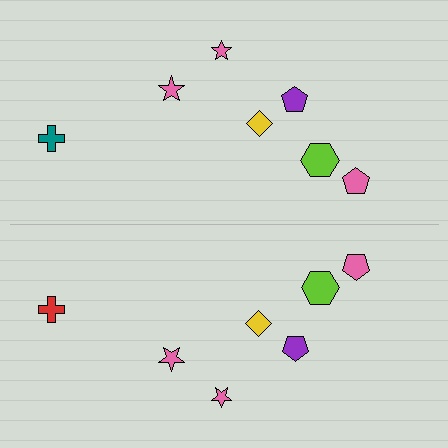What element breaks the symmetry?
The red cross on the bottom side breaks the symmetry — its mirror counterpart is teal.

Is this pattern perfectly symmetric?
No, the pattern is not perfectly symmetric. The red cross on the bottom side breaks the symmetry — its mirror counterpart is teal.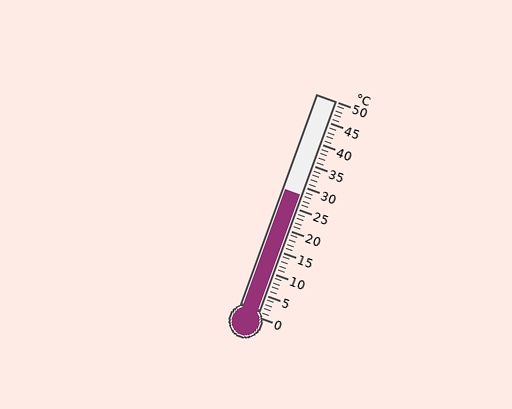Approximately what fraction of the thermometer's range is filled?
The thermometer is filled to approximately 55% of its range.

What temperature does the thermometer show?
The thermometer shows approximately 28°C.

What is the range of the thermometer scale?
The thermometer scale ranges from 0°C to 50°C.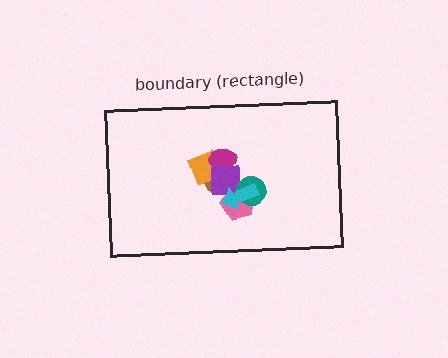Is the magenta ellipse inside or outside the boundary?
Inside.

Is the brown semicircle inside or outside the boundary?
Inside.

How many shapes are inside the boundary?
7 inside, 0 outside.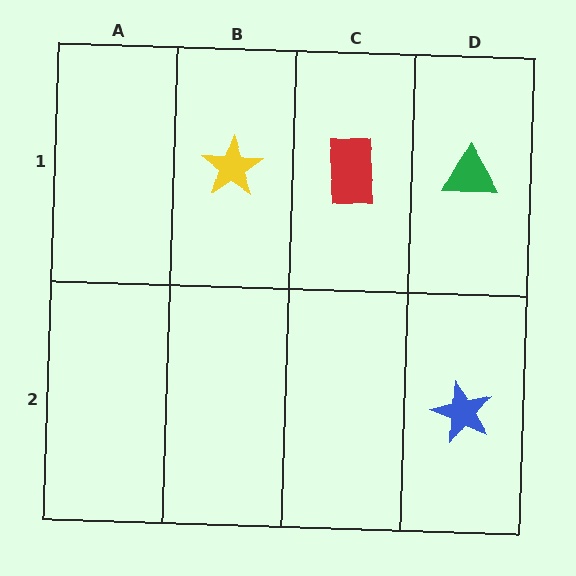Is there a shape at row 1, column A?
No, that cell is empty.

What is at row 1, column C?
A red rectangle.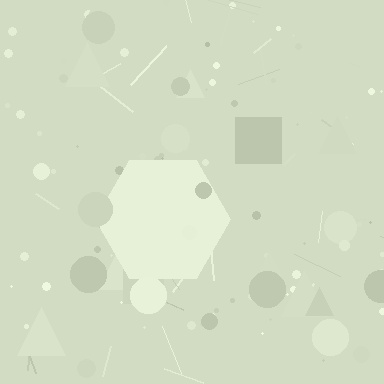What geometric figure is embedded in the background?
A hexagon is embedded in the background.